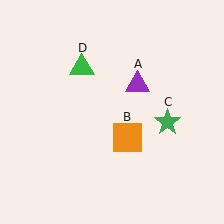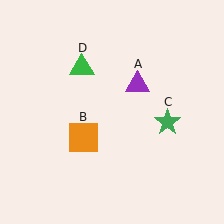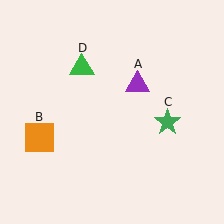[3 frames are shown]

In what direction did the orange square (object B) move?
The orange square (object B) moved left.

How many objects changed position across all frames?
1 object changed position: orange square (object B).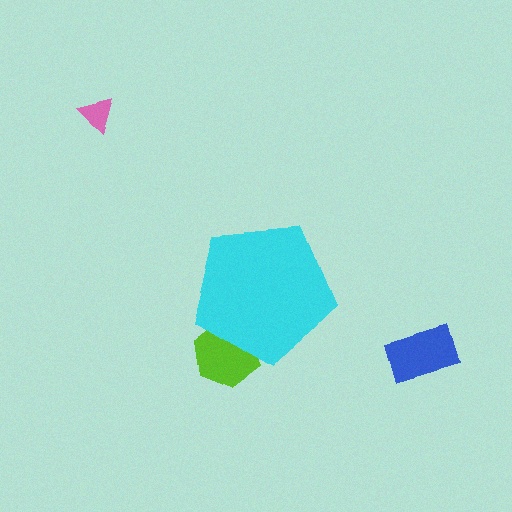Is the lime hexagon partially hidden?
Yes, the lime hexagon is partially hidden behind the cyan pentagon.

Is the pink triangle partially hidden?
No, the pink triangle is fully visible.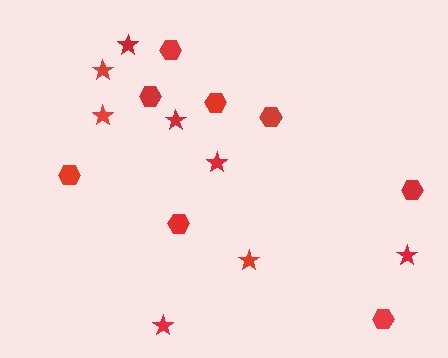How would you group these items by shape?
There are 2 groups: one group of hexagons (8) and one group of stars (8).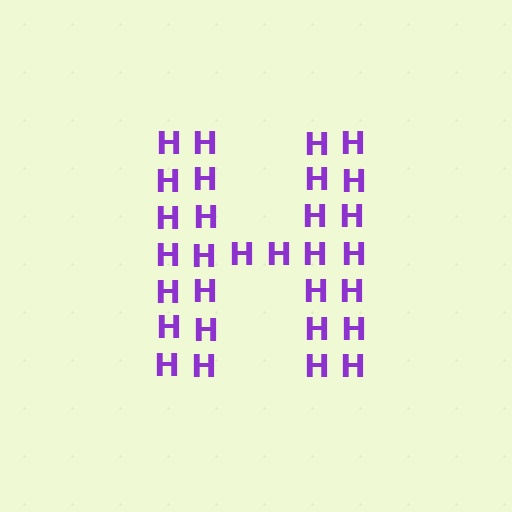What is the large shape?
The large shape is the letter H.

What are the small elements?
The small elements are letter H's.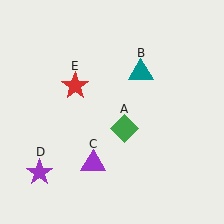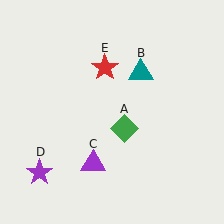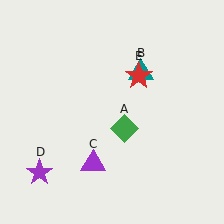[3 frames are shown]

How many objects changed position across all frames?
1 object changed position: red star (object E).